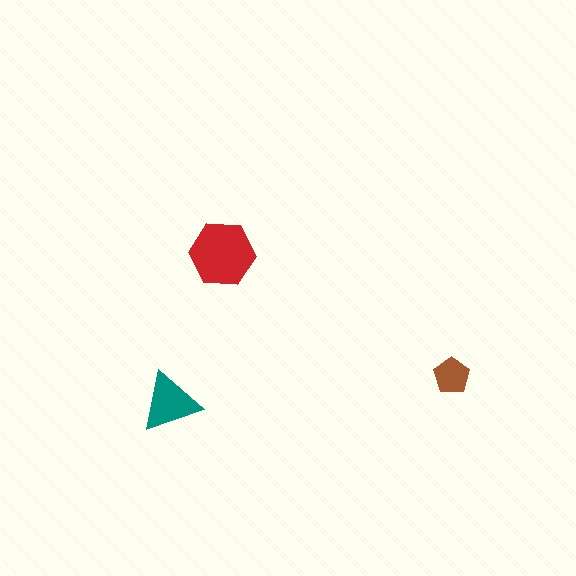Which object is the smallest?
The brown pentagon.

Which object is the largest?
The red hexagon.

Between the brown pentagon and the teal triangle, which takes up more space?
The teal triangle.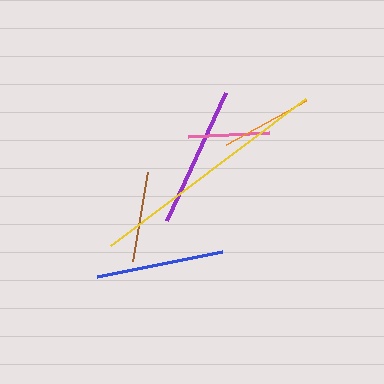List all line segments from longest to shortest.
From longest to shortest: yellow, purple, blue, orange, brown, pink.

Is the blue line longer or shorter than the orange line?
The blue line is longer than the orange line.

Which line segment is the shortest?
The pink line is the shortest at approximately 81 pixels.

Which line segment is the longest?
The yellow line is the longest at approximately 244 pixels.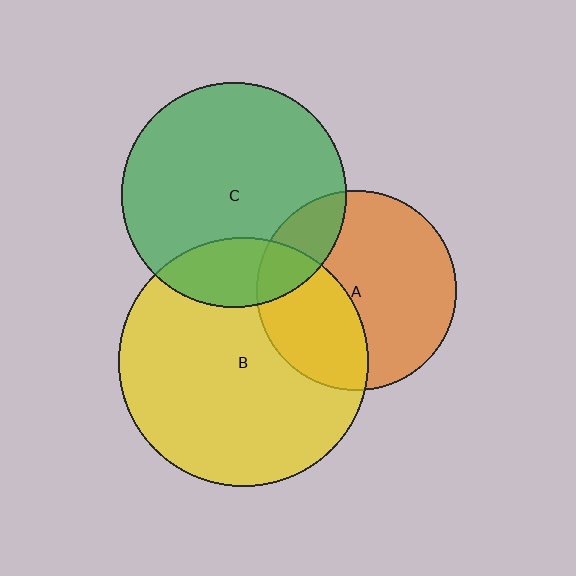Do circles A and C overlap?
Yes.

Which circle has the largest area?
Circle B (yellow).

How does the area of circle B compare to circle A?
Approximately 1.6 times.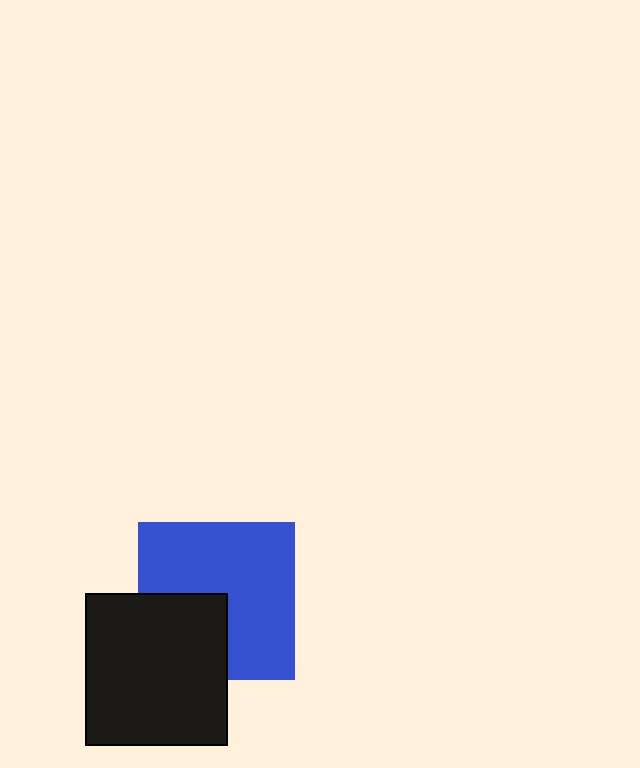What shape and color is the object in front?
The object in front is a black rectangle.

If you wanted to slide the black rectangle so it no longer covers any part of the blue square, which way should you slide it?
Slide it toward the lower-left — that is the most direct way to separate the two shapes.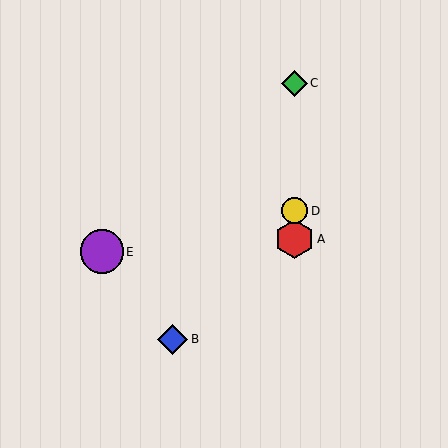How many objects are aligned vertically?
3 objects (A, C, D) are aligned vertically.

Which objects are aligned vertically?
Objects A, C, D are aligned vertically.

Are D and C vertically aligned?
Yes, both are at x≈294.